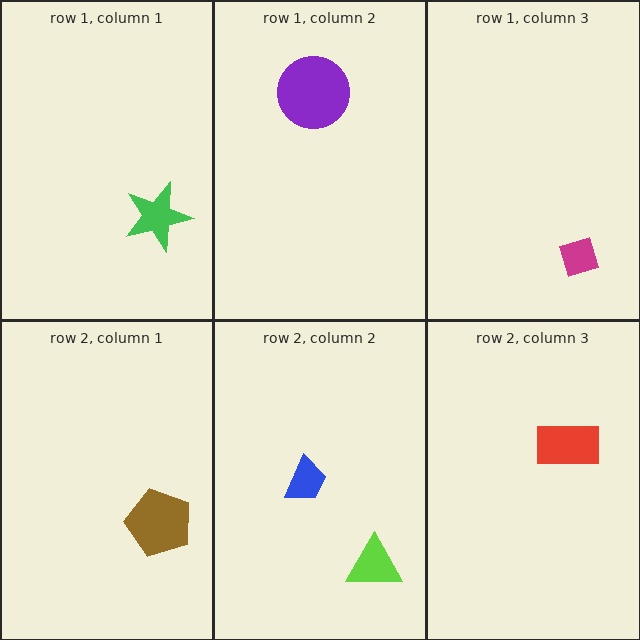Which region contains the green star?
The row 1, column 1 region.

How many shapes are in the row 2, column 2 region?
2.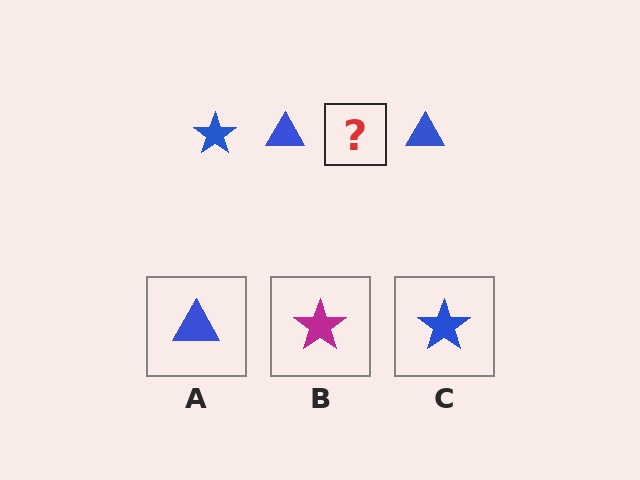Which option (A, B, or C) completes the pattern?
C.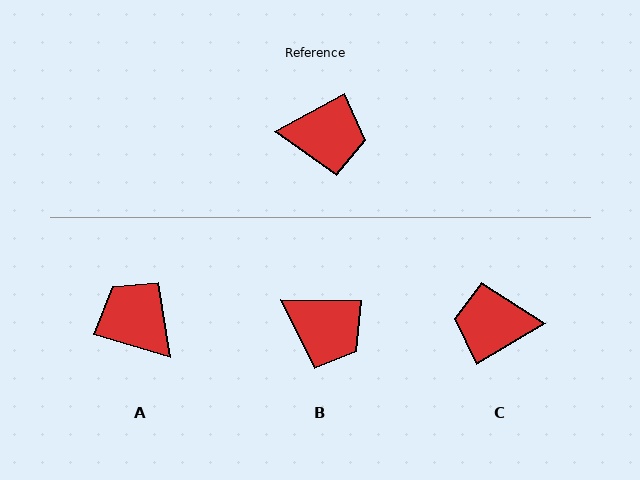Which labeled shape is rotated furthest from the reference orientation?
C, about 178 degrees away.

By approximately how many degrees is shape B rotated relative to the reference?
Approximately 29 degrees clockwise.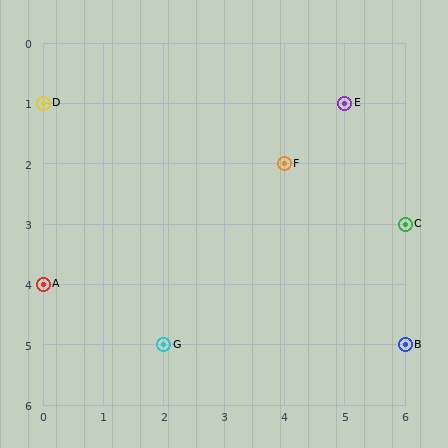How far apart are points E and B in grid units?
Points E and B are 1 column and 4 rows apart (about 4.1 grid units diagonally).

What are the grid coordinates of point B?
Point B is at grid coordinates (6, 5).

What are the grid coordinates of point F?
Point F is at grid coordinates (4, 2).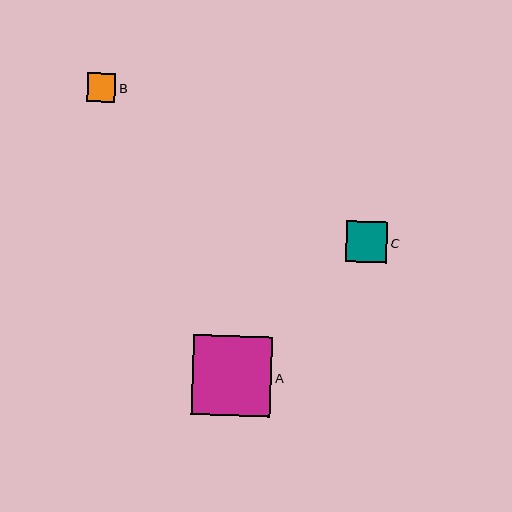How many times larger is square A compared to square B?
Square A is approximately 2.8 times the size of square B.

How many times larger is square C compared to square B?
Square C is approximately 1.5 times the size of square B.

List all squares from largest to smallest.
From largest to smallest: A, C, B.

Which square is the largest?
Square A is the largest with a size of approximately 80 pixels.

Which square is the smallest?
Square B is the smallest with a size of approximately 29 pixels.